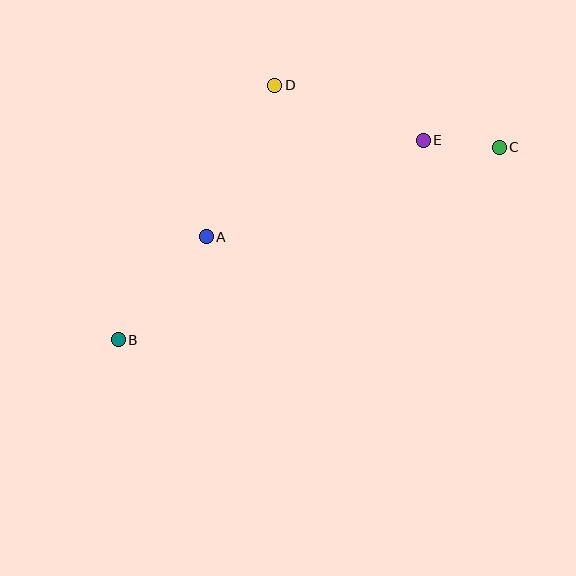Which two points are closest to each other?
Points C and E are closest to each other.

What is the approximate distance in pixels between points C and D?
The distance between C and D is approximately 233 pixels.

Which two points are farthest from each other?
Points B and C are farthest from each other.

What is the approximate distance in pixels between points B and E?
The distance between B and E is approximately 365 pixels.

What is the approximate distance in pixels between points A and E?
The distance between A and E is approximately 237 pixels.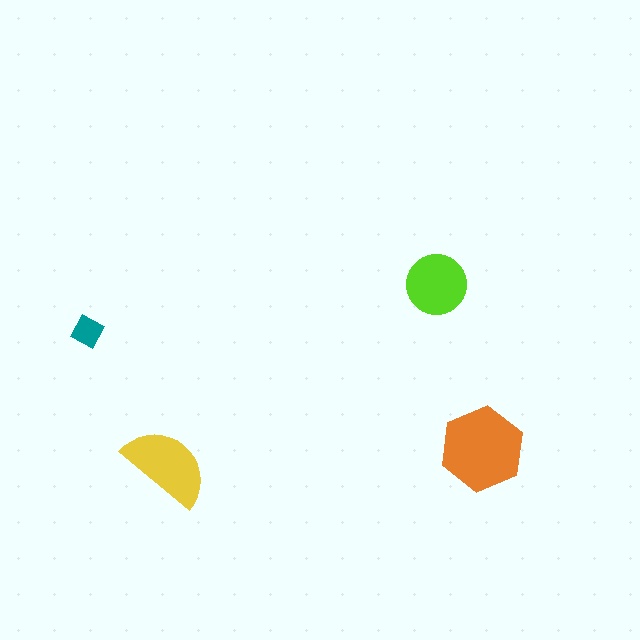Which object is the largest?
The orange hexagon.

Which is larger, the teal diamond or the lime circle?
The lime circle.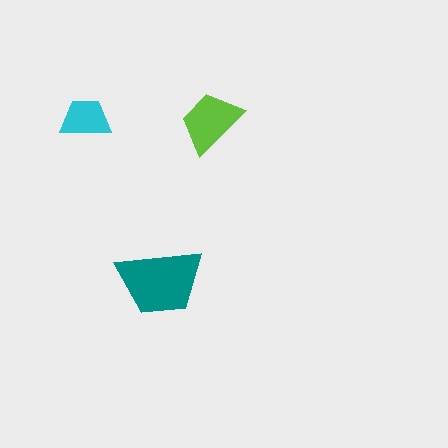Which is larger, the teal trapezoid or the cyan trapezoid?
The teal one.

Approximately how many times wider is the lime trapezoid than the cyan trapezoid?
About 1.5 times wider.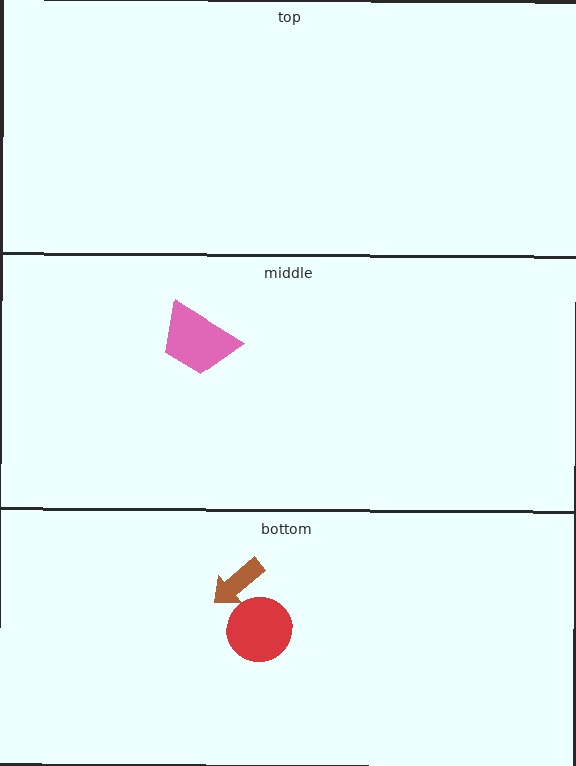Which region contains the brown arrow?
The bottom region.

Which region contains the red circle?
The bottom region.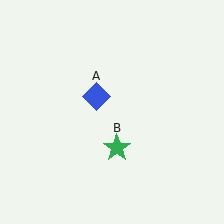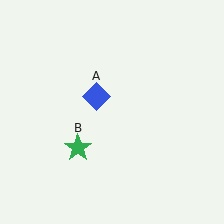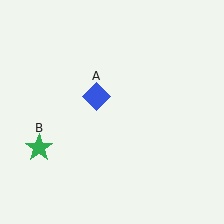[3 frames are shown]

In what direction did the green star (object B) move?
The green star (object B) moved left.